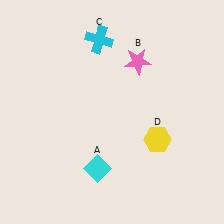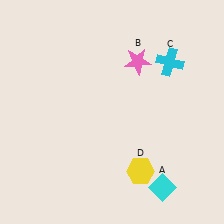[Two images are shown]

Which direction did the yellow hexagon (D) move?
The yellow hexagon (D) moved down.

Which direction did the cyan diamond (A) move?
The cyan diamond (A) moved right.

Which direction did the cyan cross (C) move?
The cyan cross (C) moved right.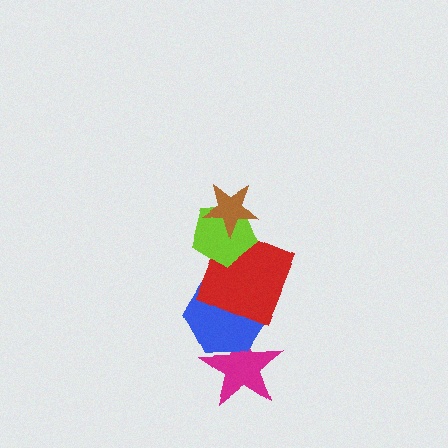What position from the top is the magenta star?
The magenta star is 5th from the top.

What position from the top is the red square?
The red square is 3rd from the top.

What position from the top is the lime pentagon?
The lime pentagon is 2nd from the top.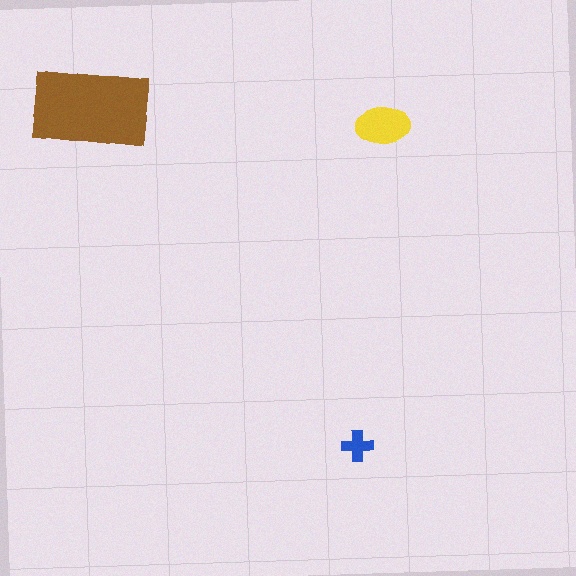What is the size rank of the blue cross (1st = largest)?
3rd.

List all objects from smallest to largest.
The blue cross, the yellow ellipse, the brown rectangle.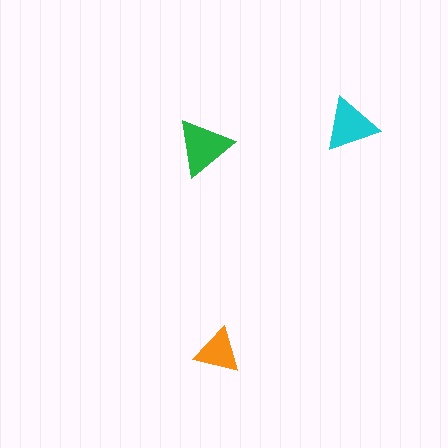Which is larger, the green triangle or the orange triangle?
The green one.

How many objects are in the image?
There are 3 objects in the image.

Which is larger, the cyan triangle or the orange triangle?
The cyan one.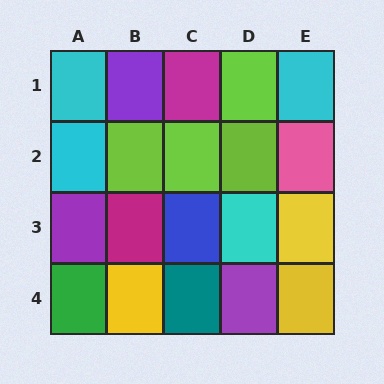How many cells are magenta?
2 cells are magenta.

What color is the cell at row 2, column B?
Lime.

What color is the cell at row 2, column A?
Cyan.